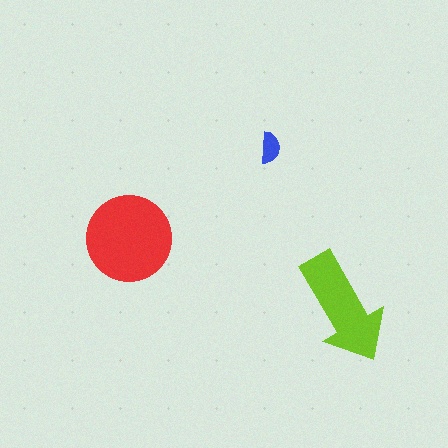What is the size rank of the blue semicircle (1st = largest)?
3rd.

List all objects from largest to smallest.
The red circle, the lime arrow, the blue semicircle.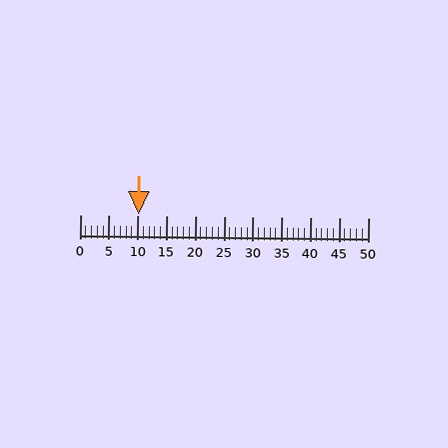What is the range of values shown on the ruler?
The ruler shows values from 0 to 50.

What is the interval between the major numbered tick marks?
The major tick marks are spaced 5 units apart.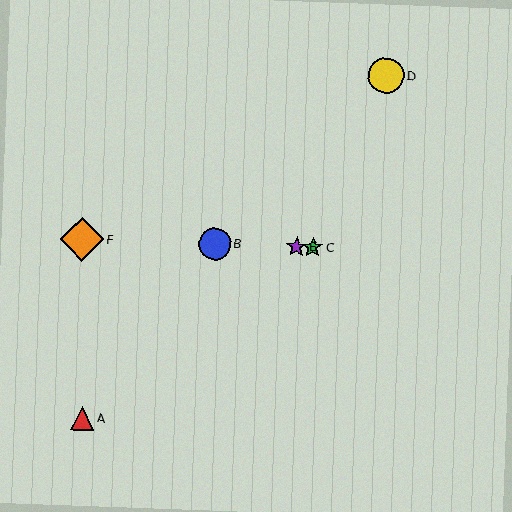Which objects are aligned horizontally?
Objects B, C, E, F are aligned horizontally.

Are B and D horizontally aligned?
No, B is at y≈244 and D is at y≈76.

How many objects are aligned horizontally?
4 objects (B, C, E, F) are aligned horizontally.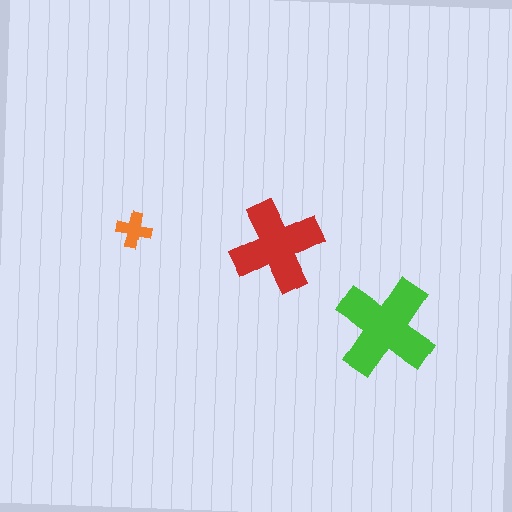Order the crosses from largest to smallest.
the green one, the red one, the orange one.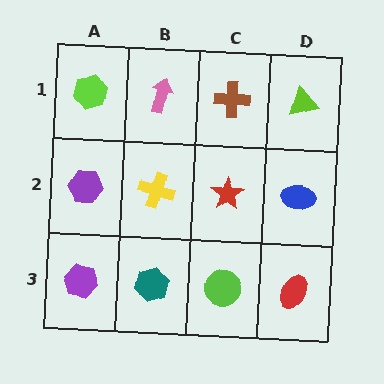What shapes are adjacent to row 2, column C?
A brown cross (row 1, column C), a lime circle (row 3, column C), a yellow cross (row 2, column B), a blue ellipse (row 2, column D).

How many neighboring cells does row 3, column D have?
2.